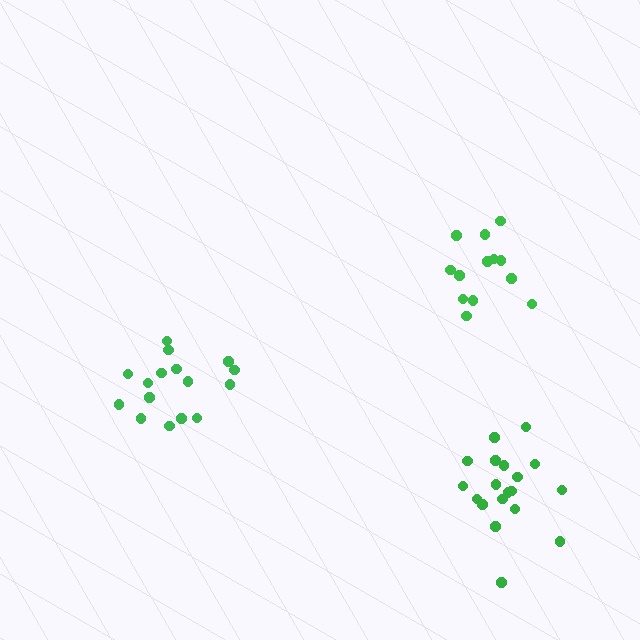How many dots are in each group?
Group 1: 16 dots, Group 2: 13 dots, Group 3: 19 dots (48 total).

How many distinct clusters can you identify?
There are 3 distinct clusters.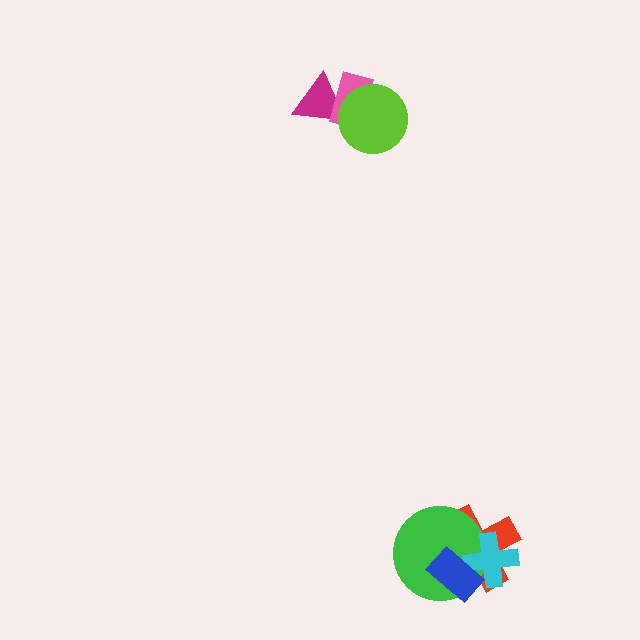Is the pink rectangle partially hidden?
Yes, it is partially covered by another shape.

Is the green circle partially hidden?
Yes, it is partially covered by another shape.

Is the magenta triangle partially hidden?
Yes, it is partially covered by another shape.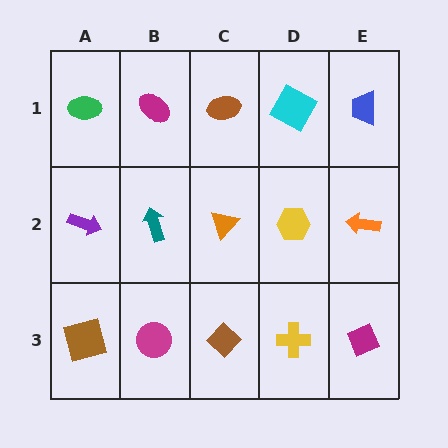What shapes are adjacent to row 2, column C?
A brown ellipse (row 1, column C), a brown diamond (row 3, column C), a teal arrow (row 2, column B), a yellow hexagon (row 2, column D).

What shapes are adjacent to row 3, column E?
An orange arrow (row 2, column E), a yellow cross (row 3, column D).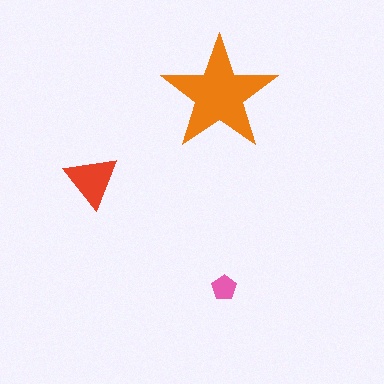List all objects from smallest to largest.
The pink pentagon, the red triangle, the orange star.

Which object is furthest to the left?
The red triangle is leftmost.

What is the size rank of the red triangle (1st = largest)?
2nd.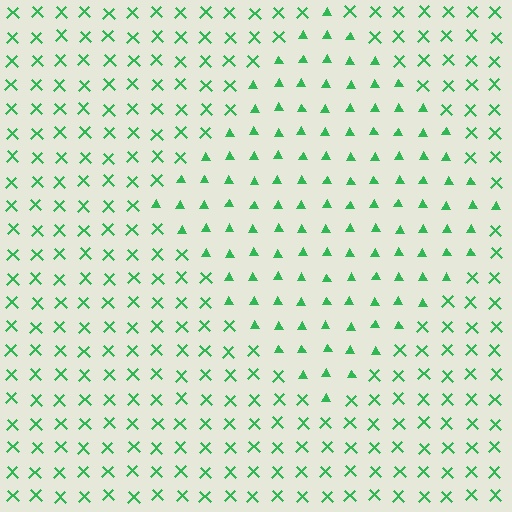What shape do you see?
I see a diamond.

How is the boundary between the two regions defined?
The boundary is defined by a change in element shape: triangles inside vs. X marks outside. All elements share the same color and spacing.